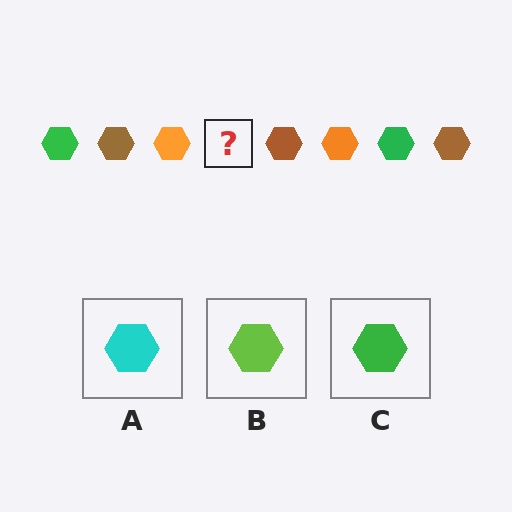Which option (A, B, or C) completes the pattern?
C.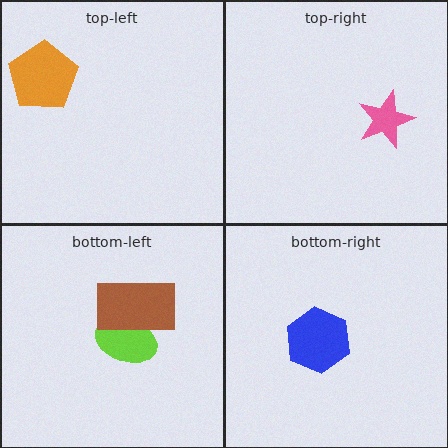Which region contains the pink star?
The top-right region.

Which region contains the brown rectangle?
The bottom-left region.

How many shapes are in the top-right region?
1.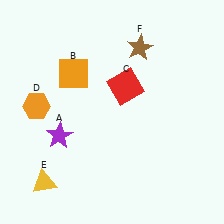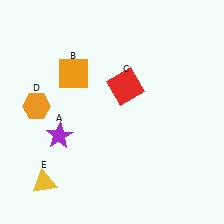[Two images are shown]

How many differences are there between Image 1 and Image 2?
There is 1 difference between the two images.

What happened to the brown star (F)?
The brown star (F) was removed in Image 2. It was in the top-right area of Image 1.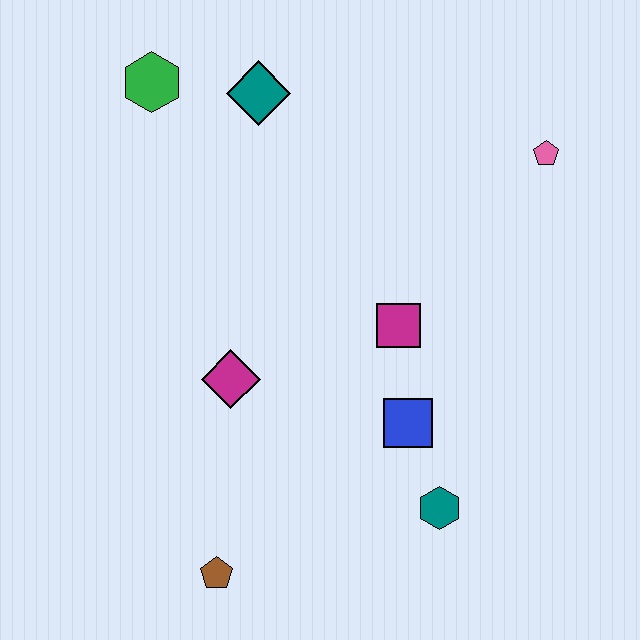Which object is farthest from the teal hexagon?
The green hexagon is farthest from the teal hexagon.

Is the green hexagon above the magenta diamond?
Yes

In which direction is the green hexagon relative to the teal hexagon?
The green hexagon is above the teal hexagon.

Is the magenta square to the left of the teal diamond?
No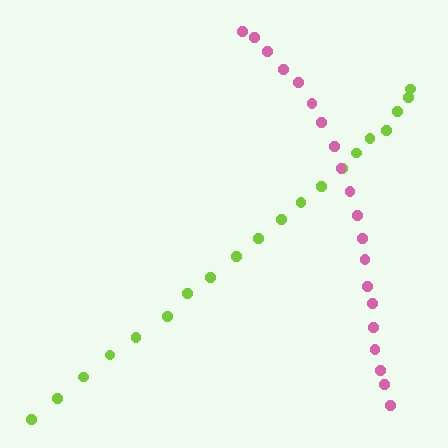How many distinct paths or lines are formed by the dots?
There are 2 distinct paths.